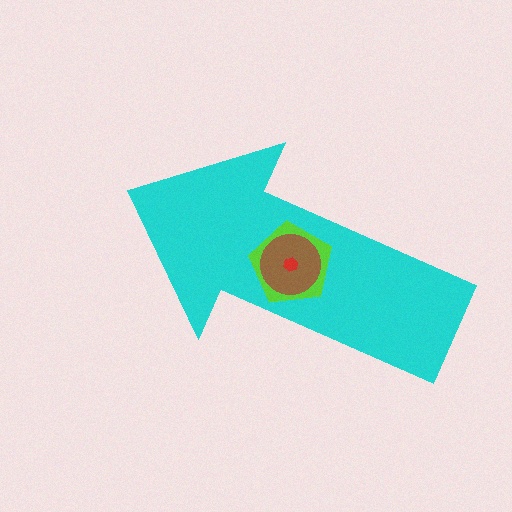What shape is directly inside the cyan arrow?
The lime pentagon.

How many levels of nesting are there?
4.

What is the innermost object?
The red hexagon.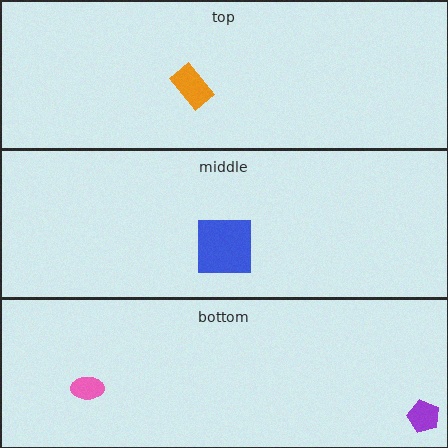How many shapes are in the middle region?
1.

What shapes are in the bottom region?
The purple pentagon, the pink ellipse.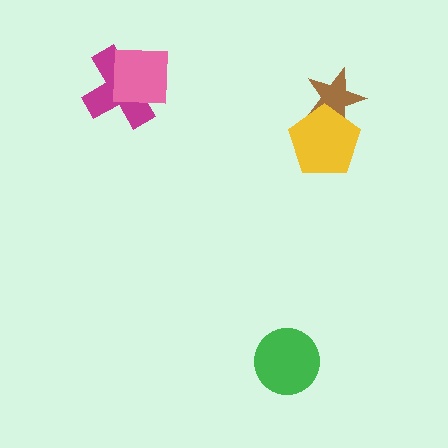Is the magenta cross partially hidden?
Yes, it is partially covered by another shape.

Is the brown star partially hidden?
Yes, it is partially covered by another shape.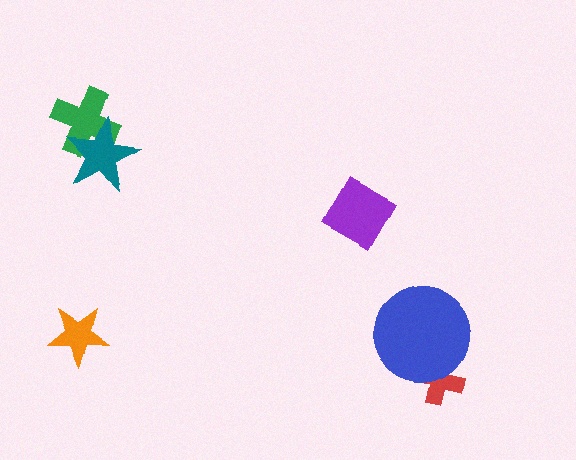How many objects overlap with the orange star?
0 objects overlap with the orange star.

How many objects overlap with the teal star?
1 object overlaps with the teal star.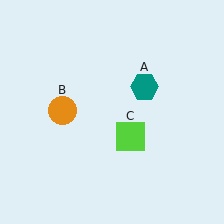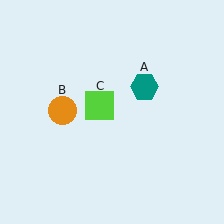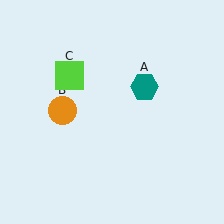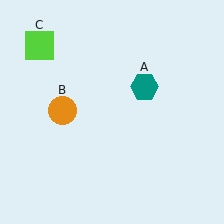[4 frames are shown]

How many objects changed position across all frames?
1 object changed position: lime square (object C).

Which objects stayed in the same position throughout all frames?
Teal hexagon (object A) and orange circle (object B) remained stationary.